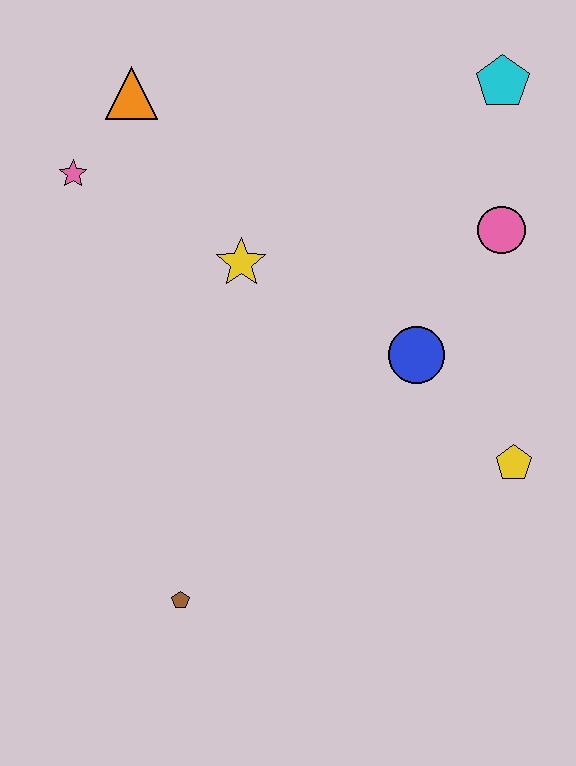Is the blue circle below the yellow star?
Yes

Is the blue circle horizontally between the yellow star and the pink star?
No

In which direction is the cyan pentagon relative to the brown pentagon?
The cyan pentagon is above the brown pentagon.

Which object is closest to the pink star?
The orange triangle is closest to the pink star.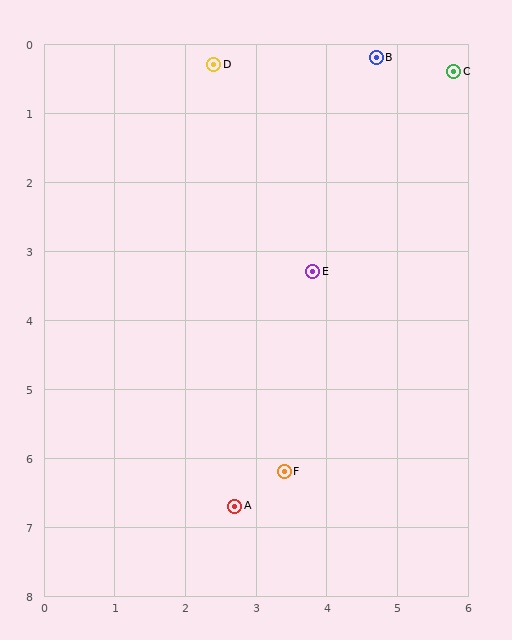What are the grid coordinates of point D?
Point D is at approximately (2.4, 0.3).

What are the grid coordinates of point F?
Point F is at approximately (3.4, 6.2).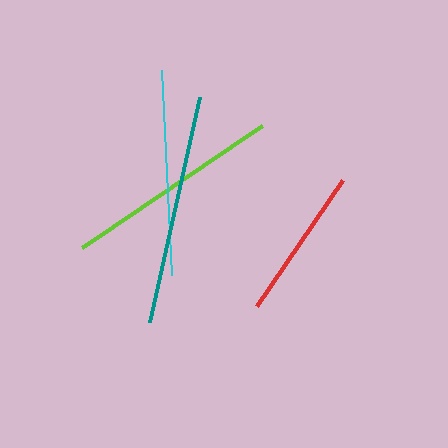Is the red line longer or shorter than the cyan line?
The cyan line is longer than the red line.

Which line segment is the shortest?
The red line is the shortest at approximately 153 pixels.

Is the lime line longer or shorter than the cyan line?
The lime line is longer than the cyan line.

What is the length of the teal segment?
The teal segment is approximately 230 pixels long.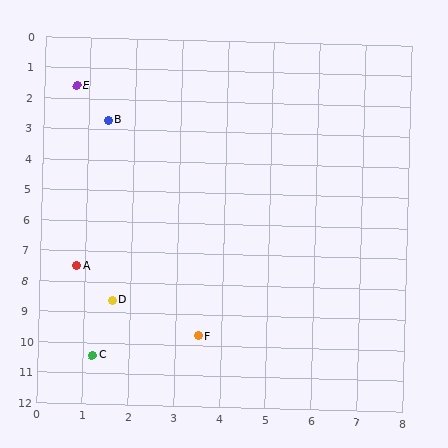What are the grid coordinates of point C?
Point C is at approximately (1.2, 10.4).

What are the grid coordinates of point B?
Point B is at approximately (1.4, 2.7).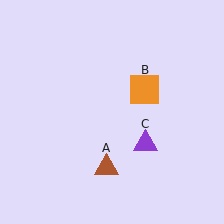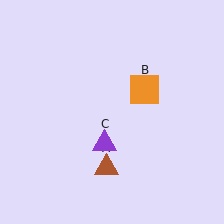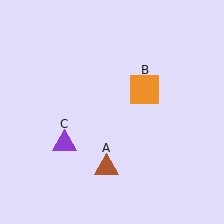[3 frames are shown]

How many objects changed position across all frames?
1 object changed position: purple triangle (object C).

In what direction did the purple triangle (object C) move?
The purple triangle (object C) moved left.